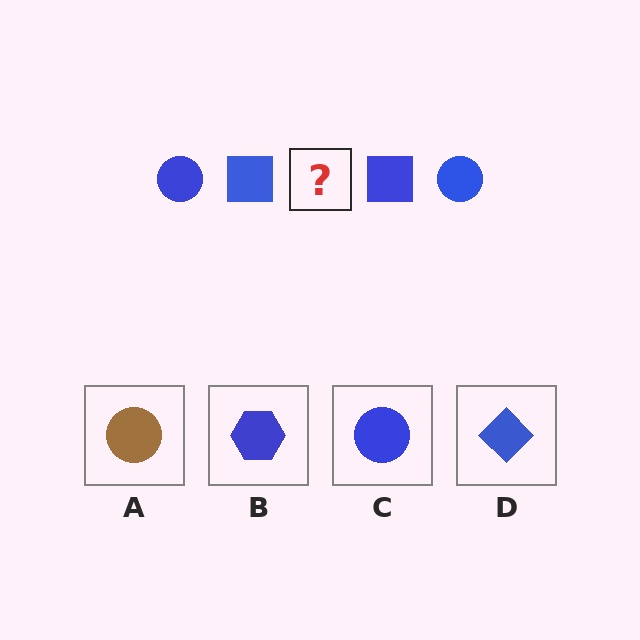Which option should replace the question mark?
Option C.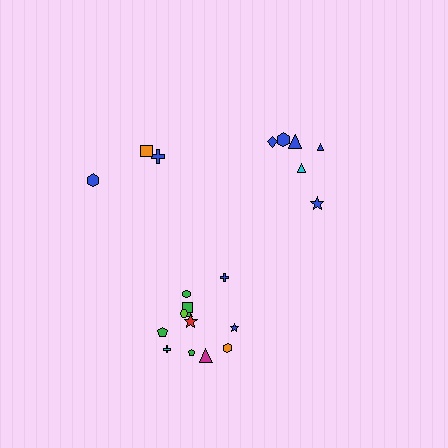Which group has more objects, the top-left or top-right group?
The top-right group.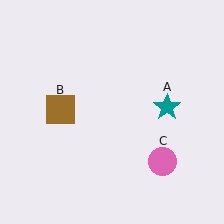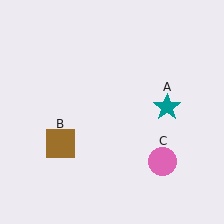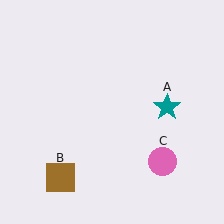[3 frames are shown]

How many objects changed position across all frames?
1 object changed position: brown square (object B).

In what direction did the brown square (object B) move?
The brown square (object B) moved down.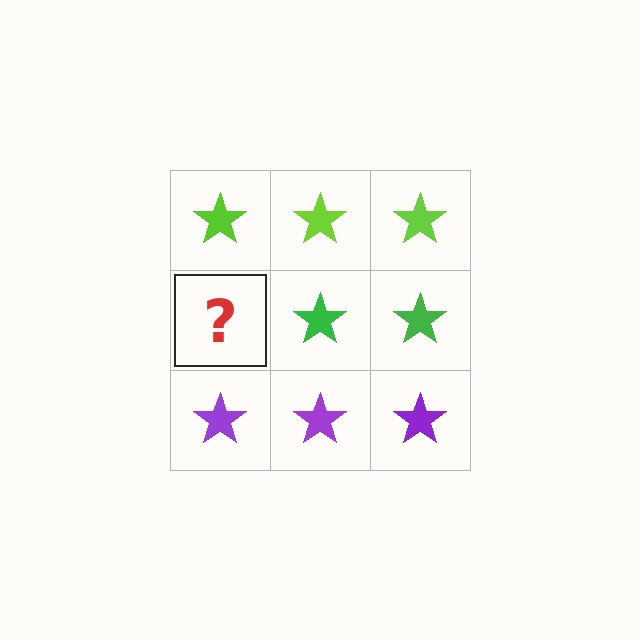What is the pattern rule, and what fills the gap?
The rule is that each row has a consistent color. The gap should be filled with a green star.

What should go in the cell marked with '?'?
The missing cell should contain a green star.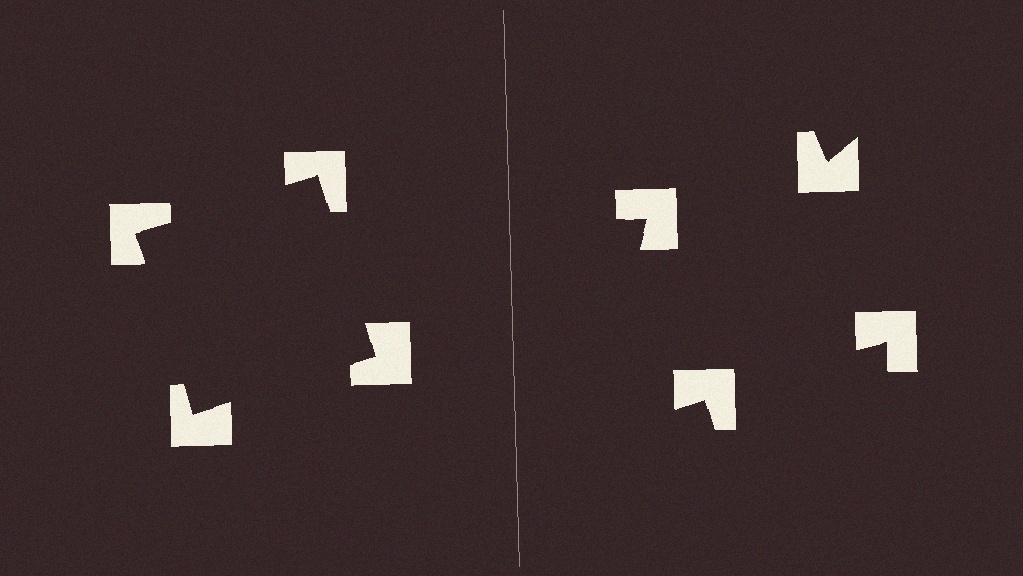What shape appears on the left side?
An illusory square.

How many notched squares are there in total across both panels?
8 — 4 on each side.